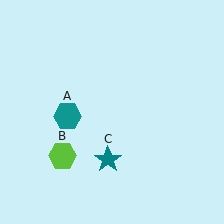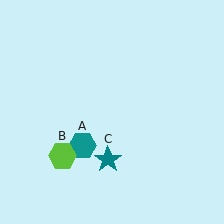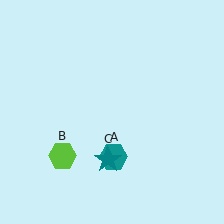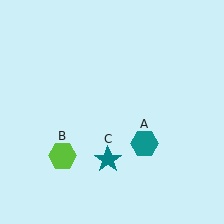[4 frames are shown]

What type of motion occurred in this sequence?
The teal hexagon (object A) rotated counterclockwise around the center of the scene.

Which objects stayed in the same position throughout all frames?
Lime hexagon (object B) and teal star (object C) remained stationary.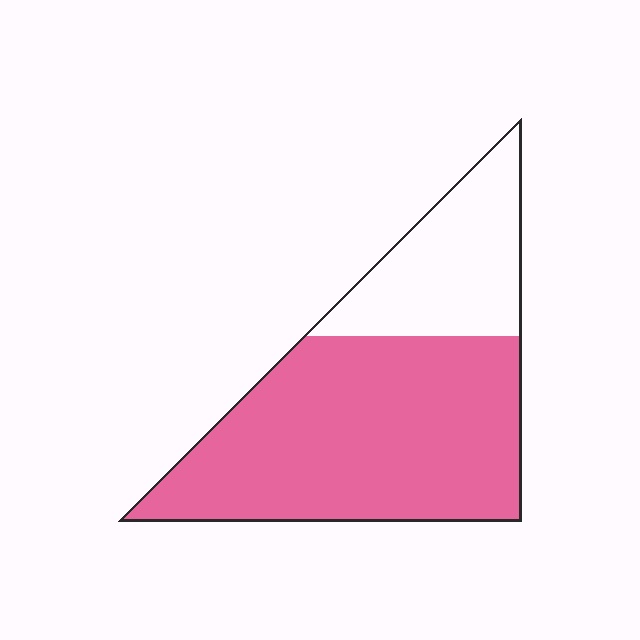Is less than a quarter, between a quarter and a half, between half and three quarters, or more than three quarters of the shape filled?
Between half and three quarters.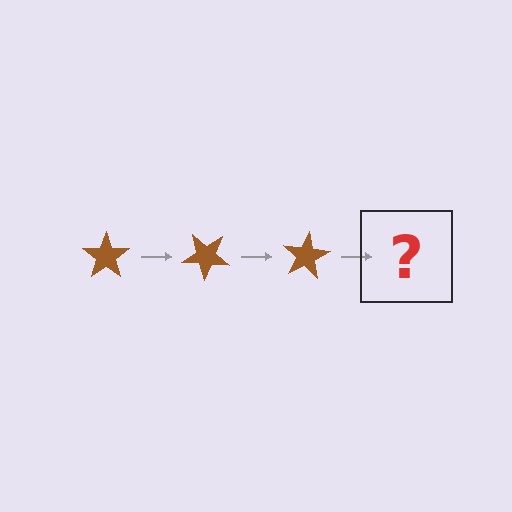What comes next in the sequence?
The next element should be a brown star rotated 120 degrees.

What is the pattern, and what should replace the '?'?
The pattern is that the star rotates 40 degrees each step. The '?' should be a brown star rotated 120 degrees.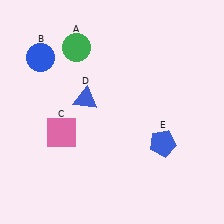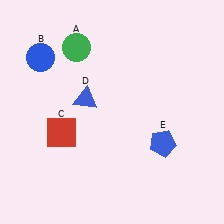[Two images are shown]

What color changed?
The square (C) changed from pink in Image 1 to red in Image 2.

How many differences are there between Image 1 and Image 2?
There is 1 difference between the two images.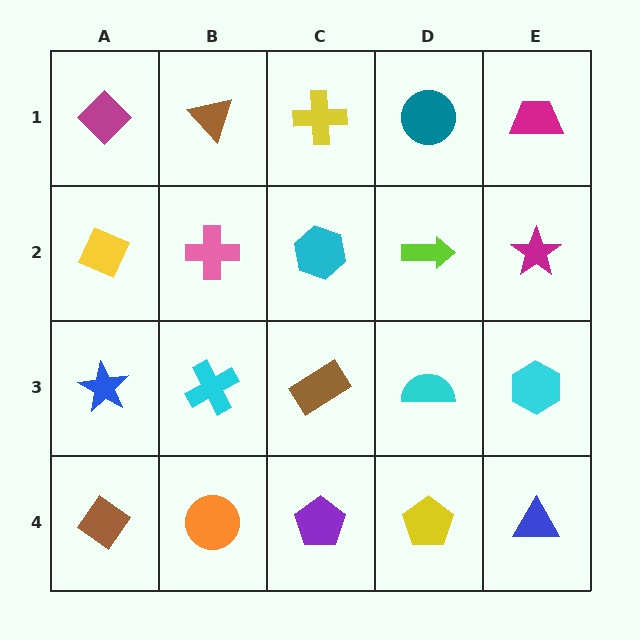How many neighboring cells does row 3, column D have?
4.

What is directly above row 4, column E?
A cyan hexagon.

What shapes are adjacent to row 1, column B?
A pink cross (row 2, column B), a magenta diamond (row 1, column A), a yellow cross (row 1, column C).